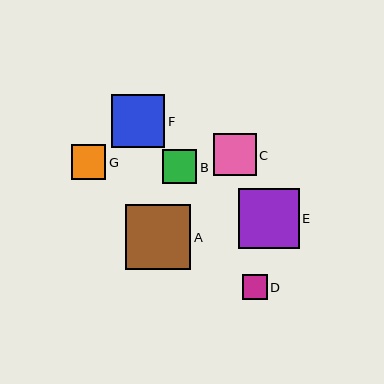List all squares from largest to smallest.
From largest to smallest: A, E, F, C, G, B, D.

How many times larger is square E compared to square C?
Square E is approximately 1.4 times the size of square C.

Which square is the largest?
Square A is the largest with a size of approximately 65 pixels.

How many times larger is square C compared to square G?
Square C is approximately 1.2 times the size of square G.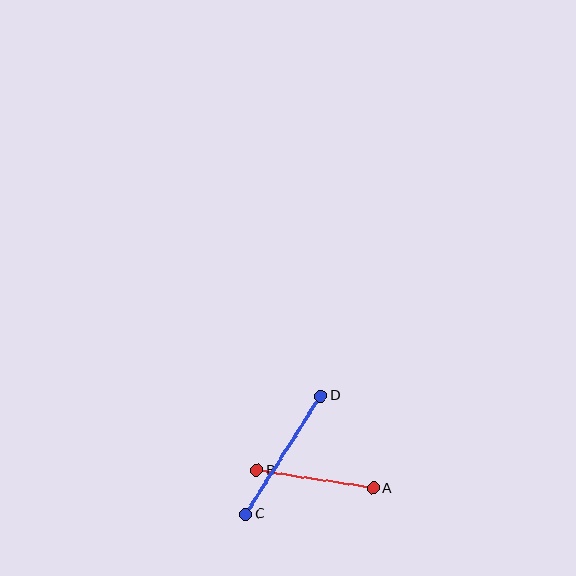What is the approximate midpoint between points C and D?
The midpoint is at approximately (283, 455) pixels.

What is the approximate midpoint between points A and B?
The midpoint is at approximately (315, 479) pixels.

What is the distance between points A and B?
The distance is approximately 118 pixels.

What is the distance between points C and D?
The distance is approximately 140 pixels.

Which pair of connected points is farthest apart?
Points C and D are farthest apart.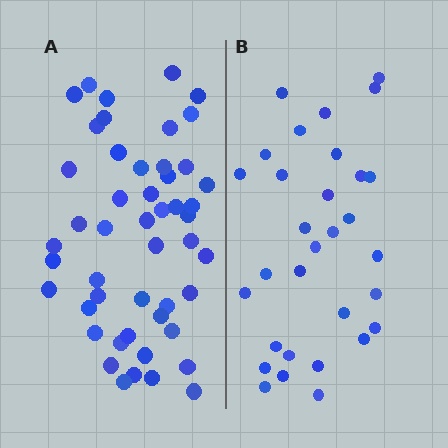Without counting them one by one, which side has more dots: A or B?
Region A (the left region) has more dots.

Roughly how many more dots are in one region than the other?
Region A has approximately 20 more dots than region B.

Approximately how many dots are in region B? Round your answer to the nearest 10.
About 30 dots. (The exact count is 31, which rounds to 30.)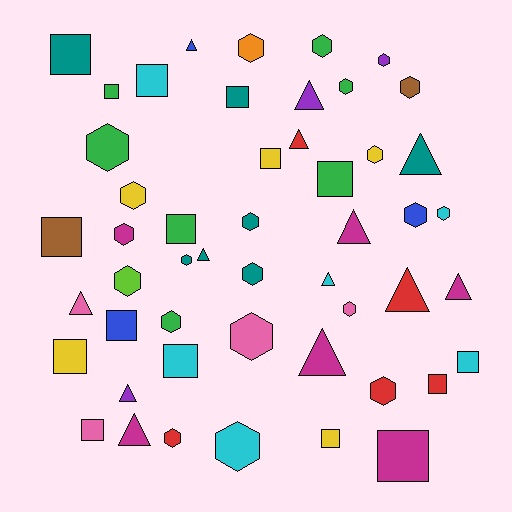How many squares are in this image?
There are 16 squares.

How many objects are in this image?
There are 50 objects.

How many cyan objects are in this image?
There are 6 cyan objects.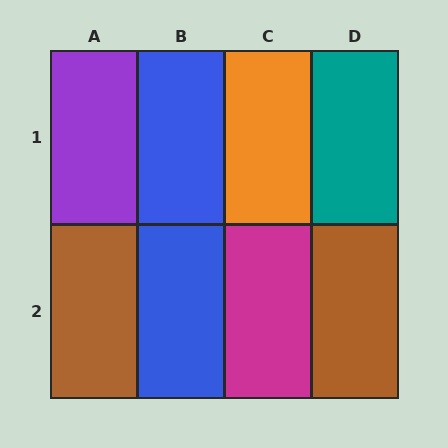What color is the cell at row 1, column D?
Teal.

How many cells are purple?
1 cell is purple.